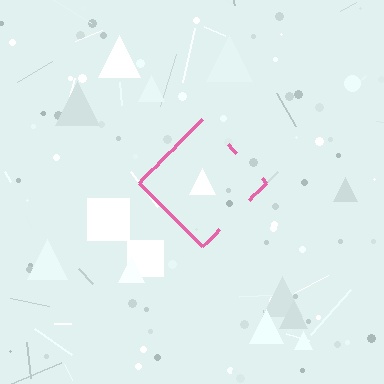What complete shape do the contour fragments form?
The contour fragments form a diamond.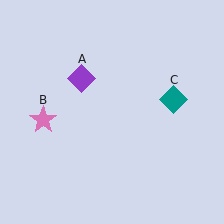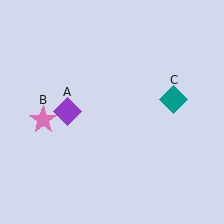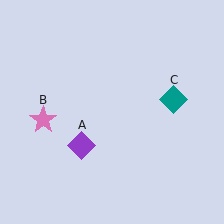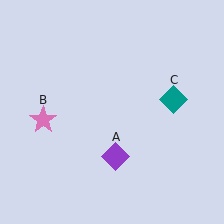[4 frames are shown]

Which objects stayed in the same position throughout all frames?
Pink star (object B) and teal diamond (object C) remained stationary.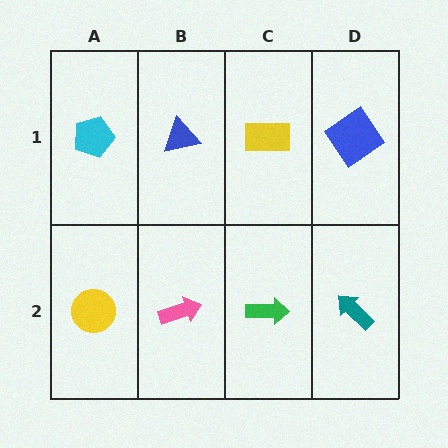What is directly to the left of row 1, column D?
A yellow rectangle.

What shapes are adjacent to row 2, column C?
A yellow rectangle (row 1, column C), a pink arrow (row 2, column B), a teal arrow (row 2, column D).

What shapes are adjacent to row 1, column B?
A pink arrow (row 2, column B), a cyan pentagon (row 1, column A), a yellow rectangle (row 1, column C).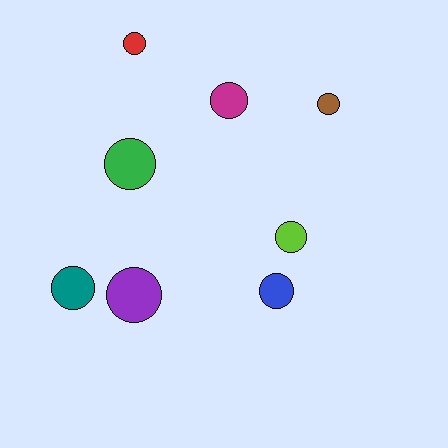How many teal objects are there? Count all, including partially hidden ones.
There is 1 teal object.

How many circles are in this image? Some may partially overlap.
There are 8 circles.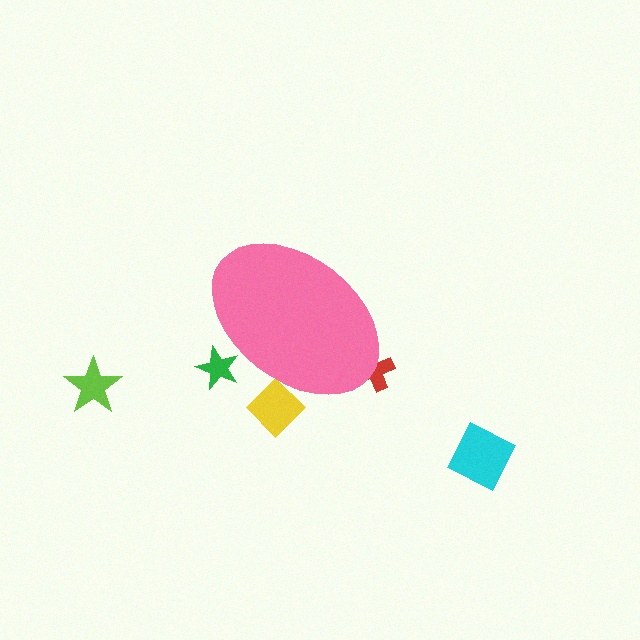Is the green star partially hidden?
Yes, the green star is partially hidden behind the pink ellipse.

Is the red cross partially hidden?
Yes, the red cross is partially hidden behind the pink ellipse.